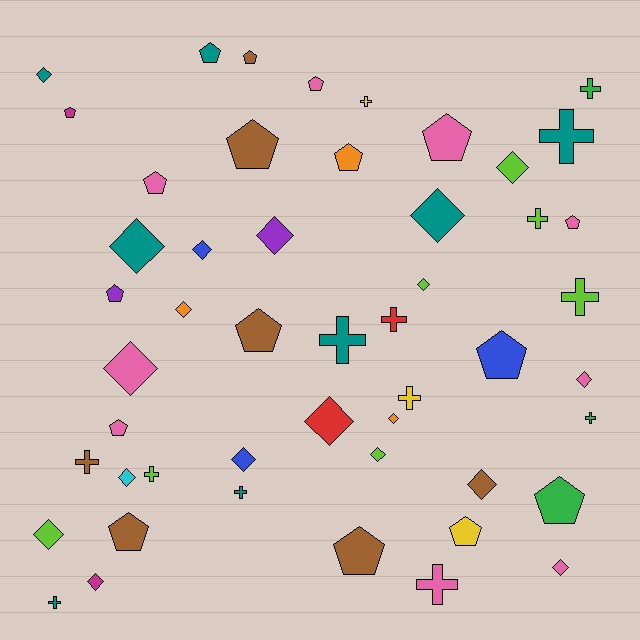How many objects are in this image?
There are 50 objects.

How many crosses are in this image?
There are 14 crosses.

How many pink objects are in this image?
There are 9 pink objects.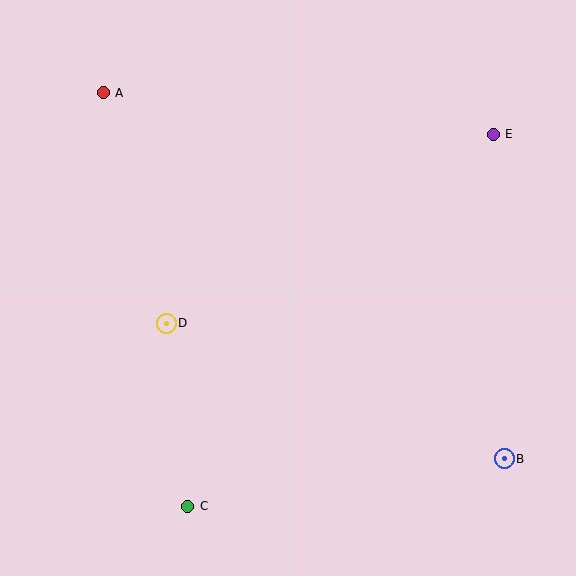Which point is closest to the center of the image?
Point D at (166, 323) is closest to the center.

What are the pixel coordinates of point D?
Point D is at (166, 323).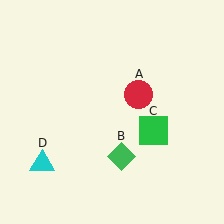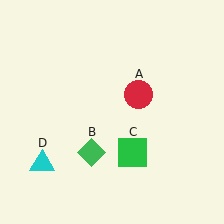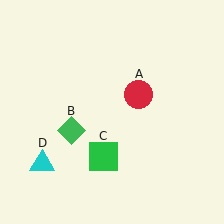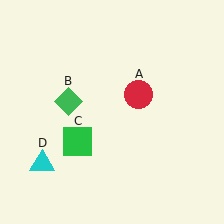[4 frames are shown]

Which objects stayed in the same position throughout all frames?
Red circle (object A) and cyan triangle (object D) remained stationary.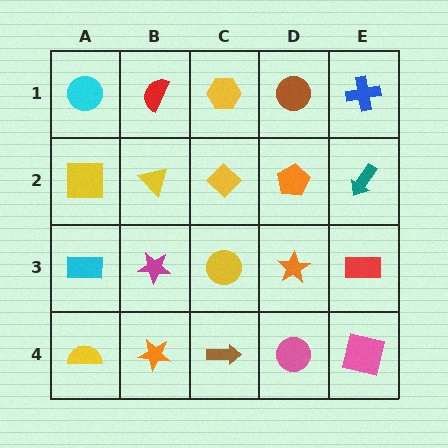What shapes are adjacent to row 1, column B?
A yellow triangle (row 2, column B), a cyan circle (row 1, column A), a yellow hexagon (row 1, column C).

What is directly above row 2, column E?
A blue cross.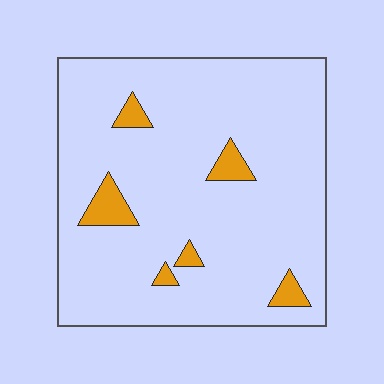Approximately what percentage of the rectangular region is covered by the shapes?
Approximately 10%.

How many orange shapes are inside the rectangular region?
6.